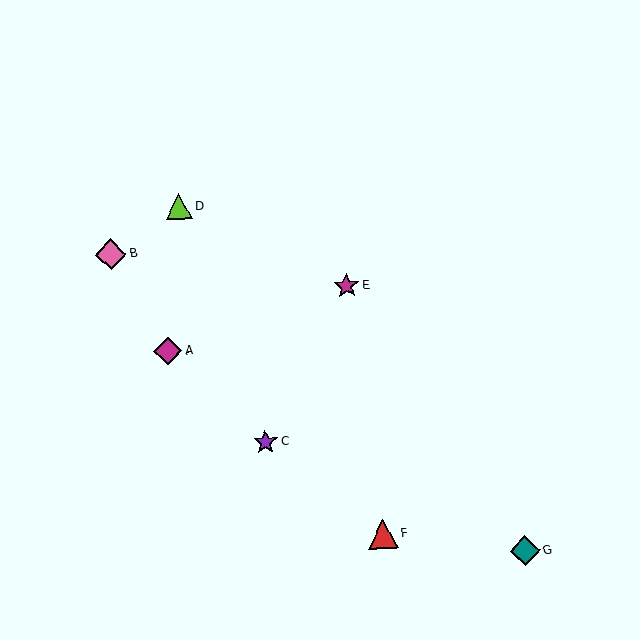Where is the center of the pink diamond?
The center of the pink diamond is at (111, 254).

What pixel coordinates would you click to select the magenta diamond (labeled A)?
Click at (168, 351) to select the magenta diamond A.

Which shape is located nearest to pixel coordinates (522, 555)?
The teal diamond (labeled G) at (525, 551) is nearest to that location.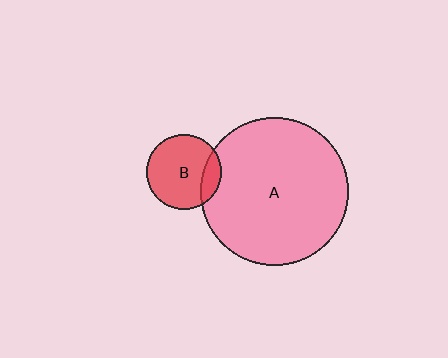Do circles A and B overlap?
Yes.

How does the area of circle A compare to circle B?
Approximately 3.9 times.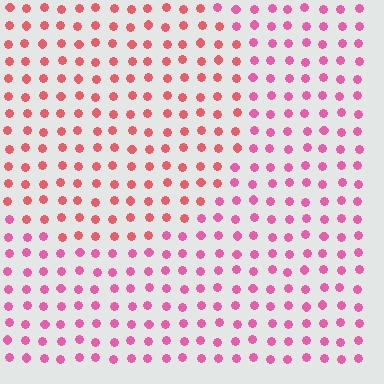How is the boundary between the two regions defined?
The boundary is defined purely by a slight shift in hue (about 28 degrees). Spacing, size, and orientation are identical on both sides.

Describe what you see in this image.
The image is filled with small pink elements in a uniform arrangement. A circle-shaped region is visible where the elements are tinted to a slightly different hue, forming a subtle color boundary.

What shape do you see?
I see a circle.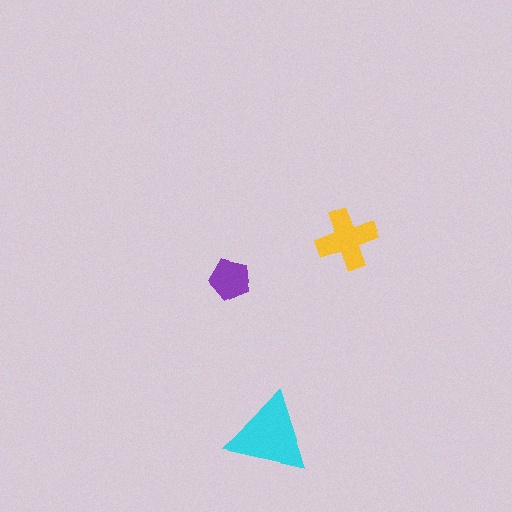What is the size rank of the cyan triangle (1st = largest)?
1st.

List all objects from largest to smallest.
The cyan triangle, the yellow cross, the purple pentagon.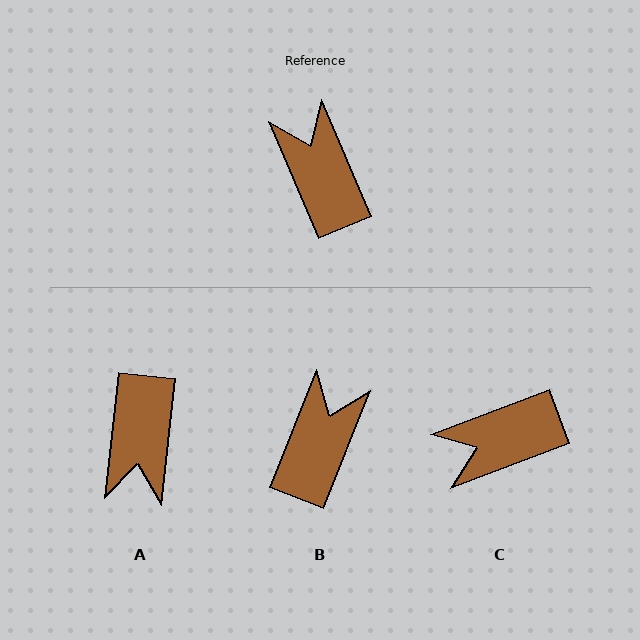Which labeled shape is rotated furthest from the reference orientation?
A, about 150 degrees away.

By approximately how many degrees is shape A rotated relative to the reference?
Approximately 150 degrees counter-clockwise.